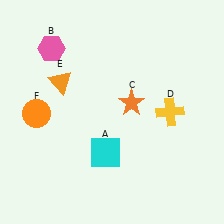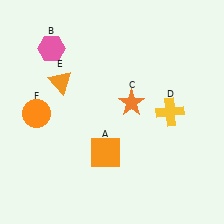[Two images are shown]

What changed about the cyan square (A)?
In Image 1, A is cyan. In Image 2, it changed to orange.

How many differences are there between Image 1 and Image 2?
There is 1 difference between the two images.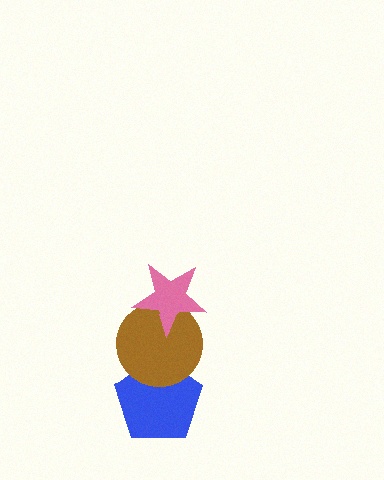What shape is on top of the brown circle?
The pink star is on top of the brown circle.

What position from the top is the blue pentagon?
The blue pentagon is 3rd from the top.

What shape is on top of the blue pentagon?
The brown circle is on top of the blue pentagon.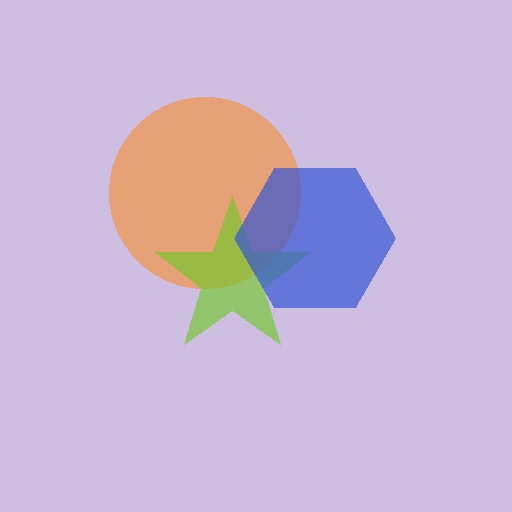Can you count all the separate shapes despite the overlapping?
Yes, there are 3 separate shapes.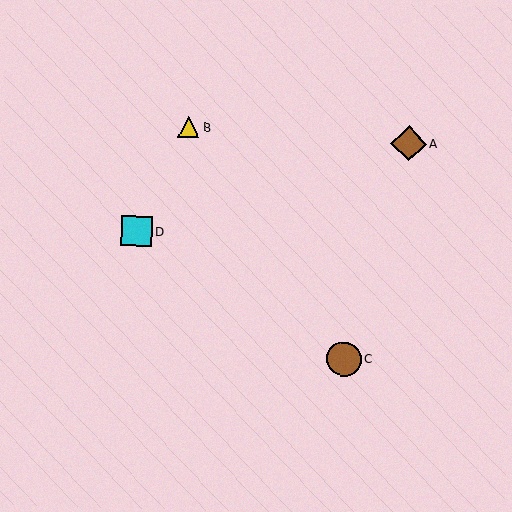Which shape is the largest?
The brown diamond (labeled A) is the largest.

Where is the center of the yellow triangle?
The center of the yellow triangle is at (189, 127).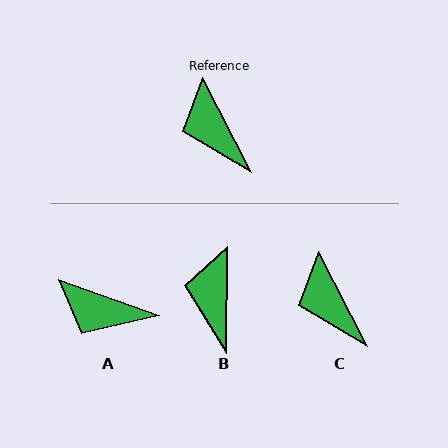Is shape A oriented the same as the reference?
No, it is off by about 44 degrees.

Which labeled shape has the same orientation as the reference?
C.